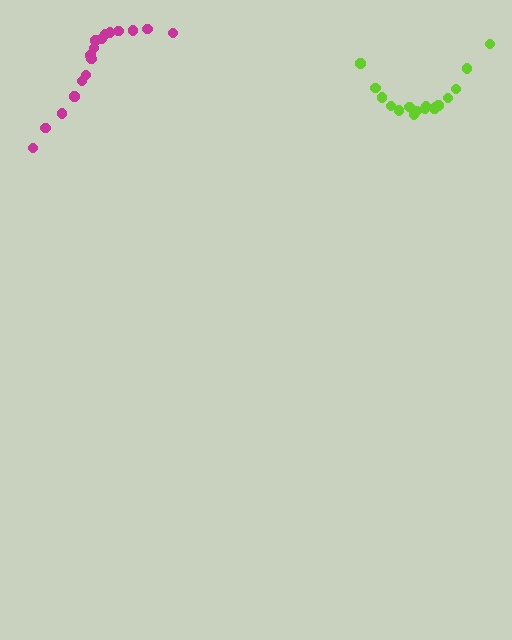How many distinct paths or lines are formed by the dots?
There are 2 distinct paths.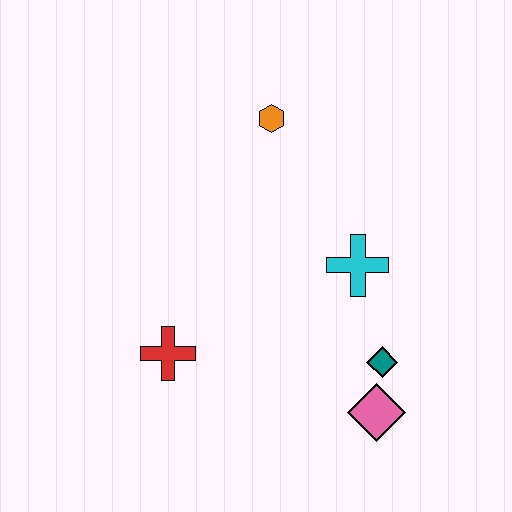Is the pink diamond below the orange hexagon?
Yes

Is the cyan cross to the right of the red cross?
Yes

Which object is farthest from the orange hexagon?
The pink diamond is farthest from the orange hexagon.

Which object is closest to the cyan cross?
The teal diamond is closest to the cyan cross.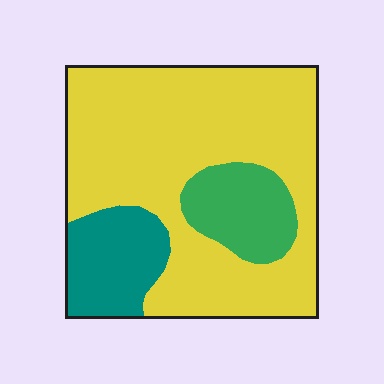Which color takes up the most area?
Yellow, at roughly 70%.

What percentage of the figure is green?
Green covers about 15% of the figure.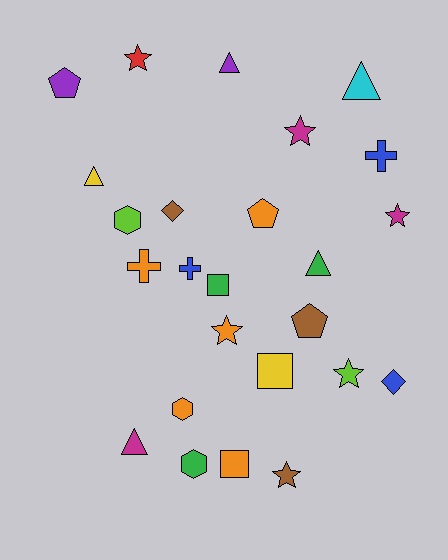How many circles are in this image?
There are no circles.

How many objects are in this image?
There are 25 objects.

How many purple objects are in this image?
There are 2 purple objects.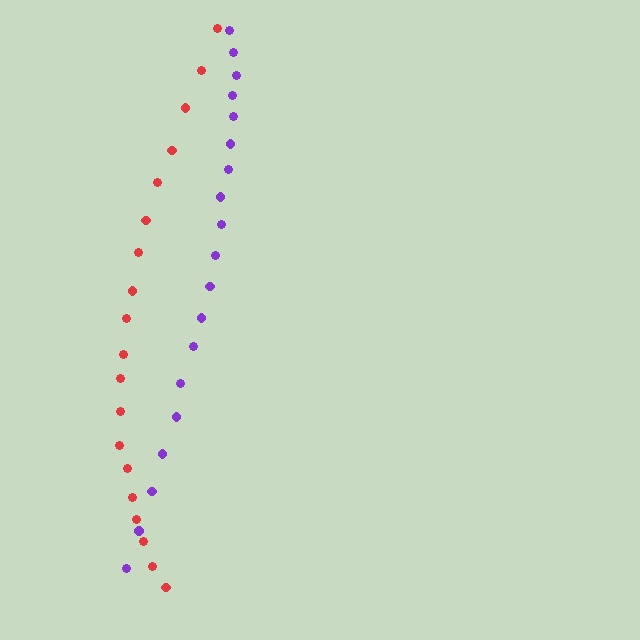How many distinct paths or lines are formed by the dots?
There are 2 distinct paths.